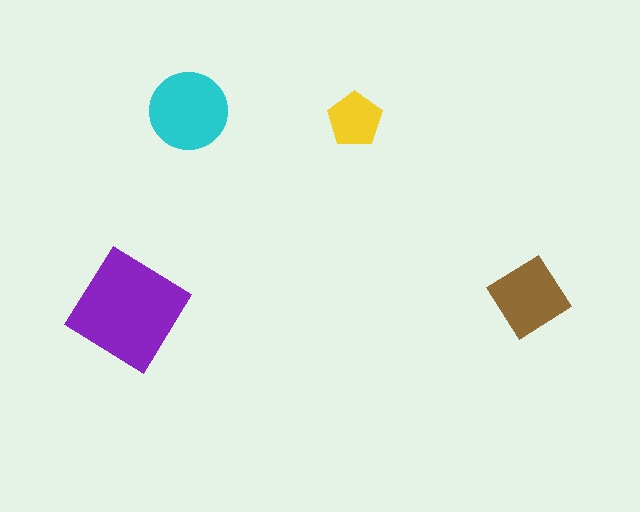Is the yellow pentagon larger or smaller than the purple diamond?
Smaller.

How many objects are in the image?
There are 4 objects in the image.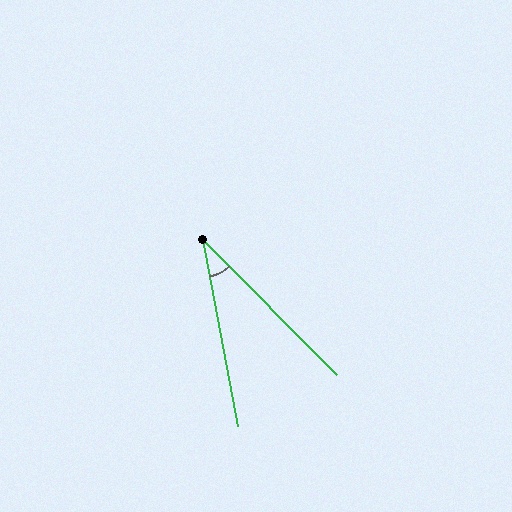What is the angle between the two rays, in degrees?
Approximately 34 degrees.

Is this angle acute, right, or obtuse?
It is acute.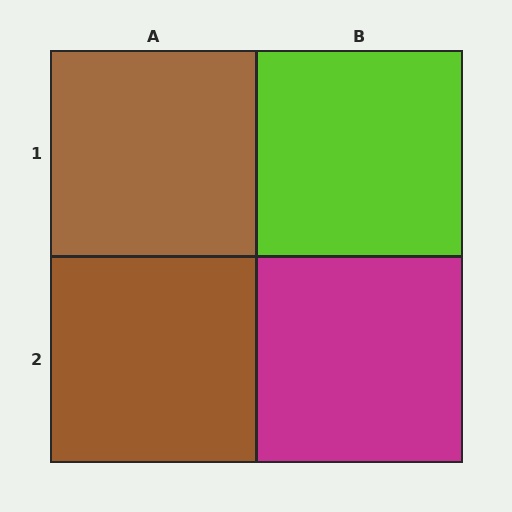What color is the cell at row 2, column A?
Brown.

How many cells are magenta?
1 cell is magenta.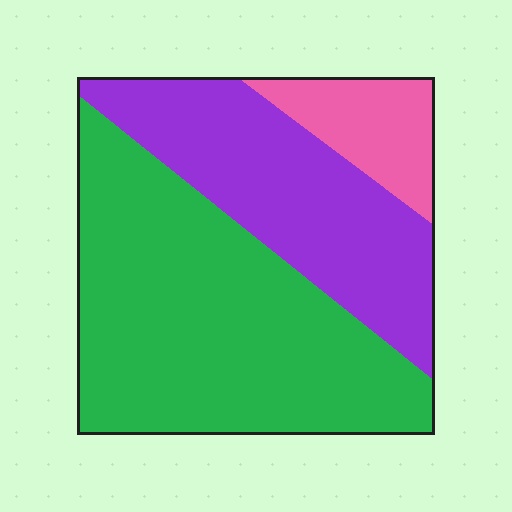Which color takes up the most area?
Green, at roughly 55%.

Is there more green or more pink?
Green.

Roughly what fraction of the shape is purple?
Purple takes up about one third (1/3) of the shape.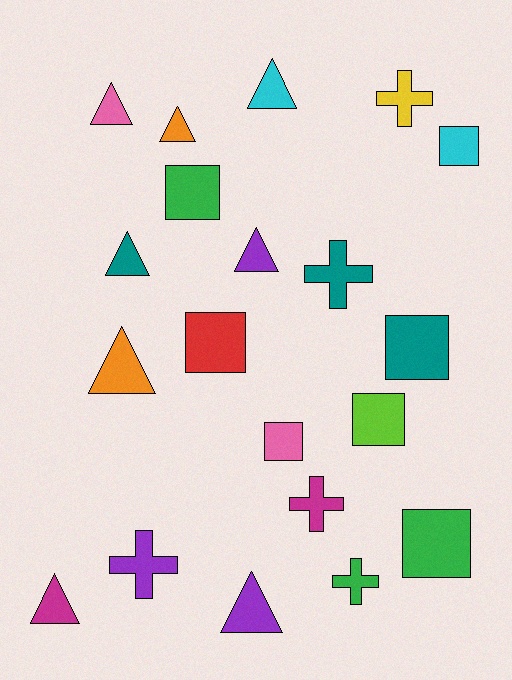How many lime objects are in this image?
There is 1 lime object.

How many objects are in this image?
There are 20 objects.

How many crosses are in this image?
There are 5 crosses.